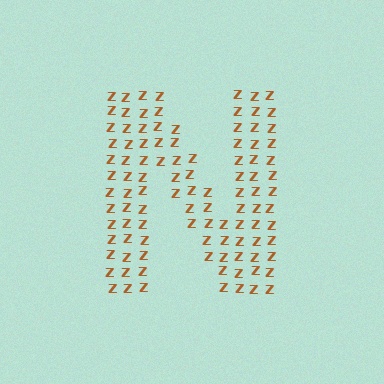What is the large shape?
The large shape is the letter N.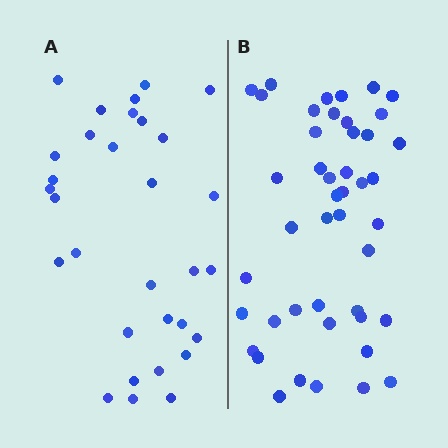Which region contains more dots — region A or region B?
Region B (the right region) has more dots.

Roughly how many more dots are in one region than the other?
Region B has approximately 15 more dots than region A.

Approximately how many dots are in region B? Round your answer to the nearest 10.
About 40 dots. (The exact count is 45, which rounds to 40.)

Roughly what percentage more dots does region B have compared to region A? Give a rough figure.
About 45% more.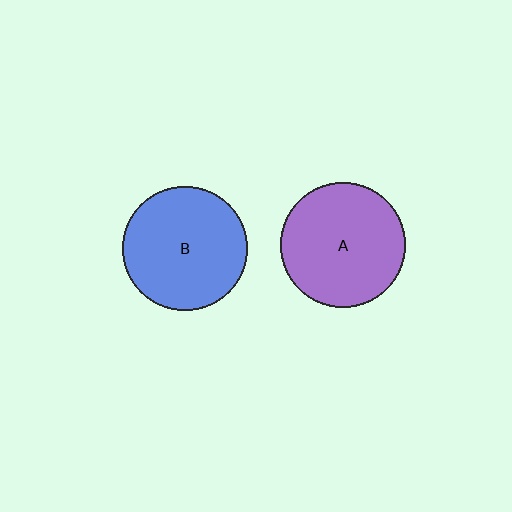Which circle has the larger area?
Circle A (purple).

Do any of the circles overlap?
No, none of the circles overlap.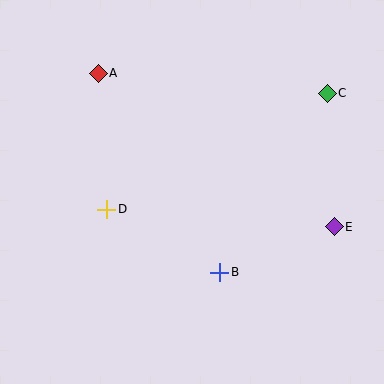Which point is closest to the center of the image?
Point B at (220, 272) is closest to the center.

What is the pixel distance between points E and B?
The distance between E and B is 123 pixels.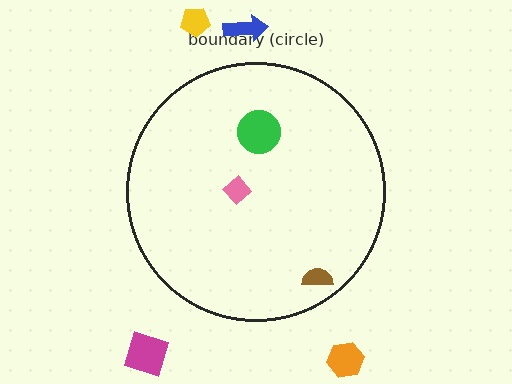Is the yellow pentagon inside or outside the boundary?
Outside.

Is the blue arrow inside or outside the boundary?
Outside.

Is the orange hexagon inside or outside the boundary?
Outside.